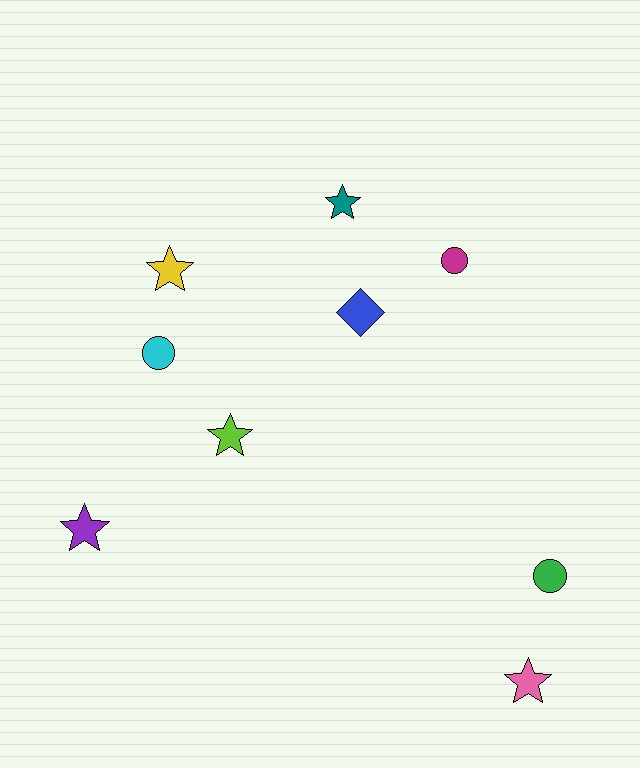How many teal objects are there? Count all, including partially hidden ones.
There is 1 teal object.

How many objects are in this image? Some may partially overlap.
There are 9 objects.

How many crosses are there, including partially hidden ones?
There are no crosses.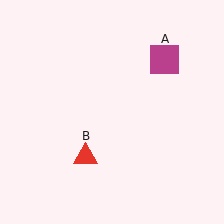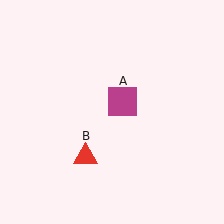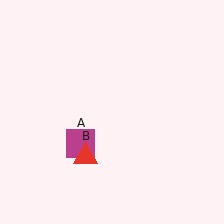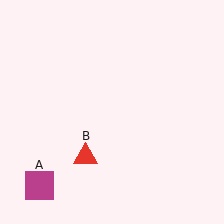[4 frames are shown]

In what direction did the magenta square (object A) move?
The magenta square (object A) moved down and to the left.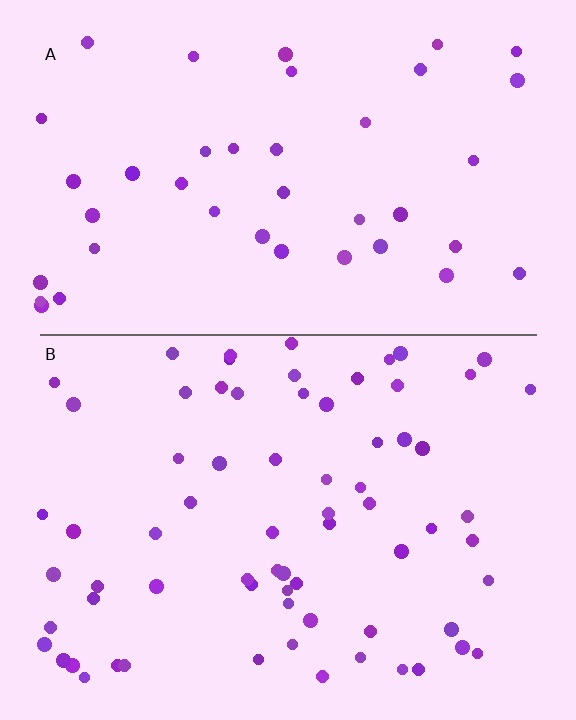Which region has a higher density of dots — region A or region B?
B (the bottom).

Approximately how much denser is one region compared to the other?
Approximately 1.7× — region B over region A.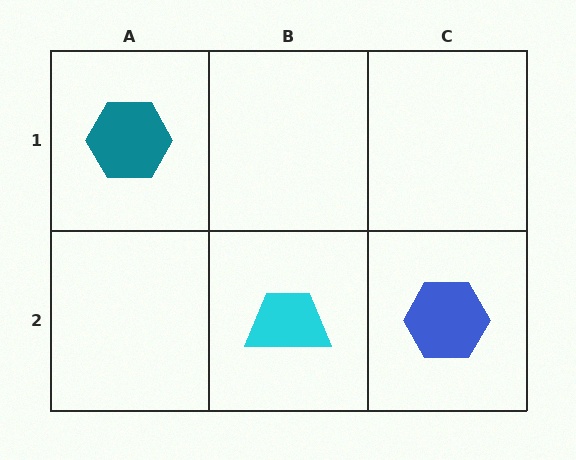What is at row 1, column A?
A teal hexagon.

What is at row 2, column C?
A blue hexagon.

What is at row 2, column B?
A cyan trapezoid.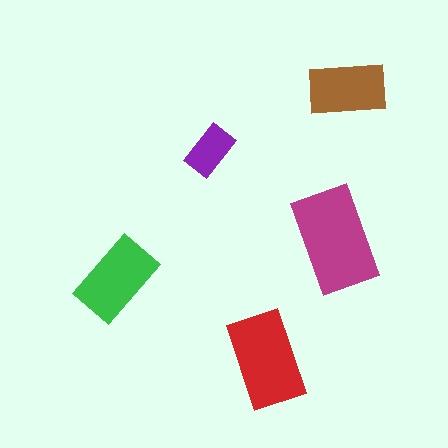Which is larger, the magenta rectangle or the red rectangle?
The magenta one.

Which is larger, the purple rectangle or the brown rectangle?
The brown one.